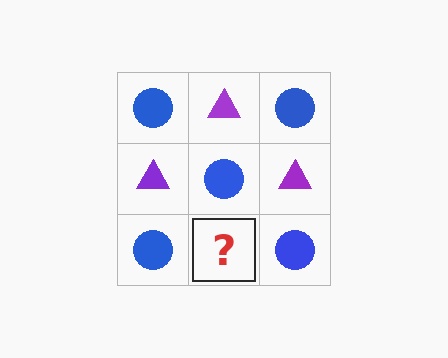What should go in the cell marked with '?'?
The missing cell should contain a purple triangle.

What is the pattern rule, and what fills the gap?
The rule is that it alternates blue circle and purple triangle in a checkerboard pattern. The gap should be filled with a purple triangle.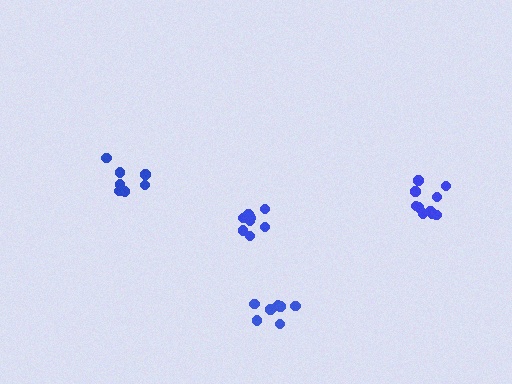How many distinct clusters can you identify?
There are 4 distinct clusters.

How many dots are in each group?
Group 1: 7 dots, Group 2: 10 dots, Group 3: 7 dots, Group 4: 11 dots (35 total).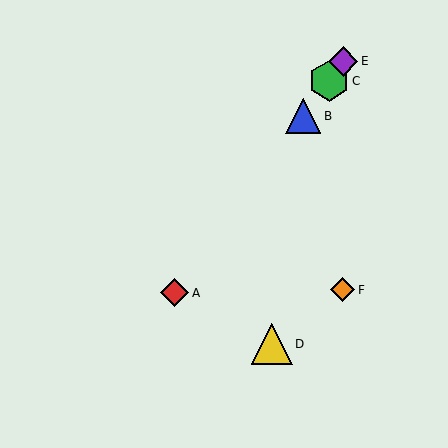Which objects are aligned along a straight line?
Objects A, B, C, E are aligned along a straight line.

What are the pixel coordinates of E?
Object E is at (343, 61).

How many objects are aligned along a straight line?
4 objects (A, B, C, E) are aligned along a straight line.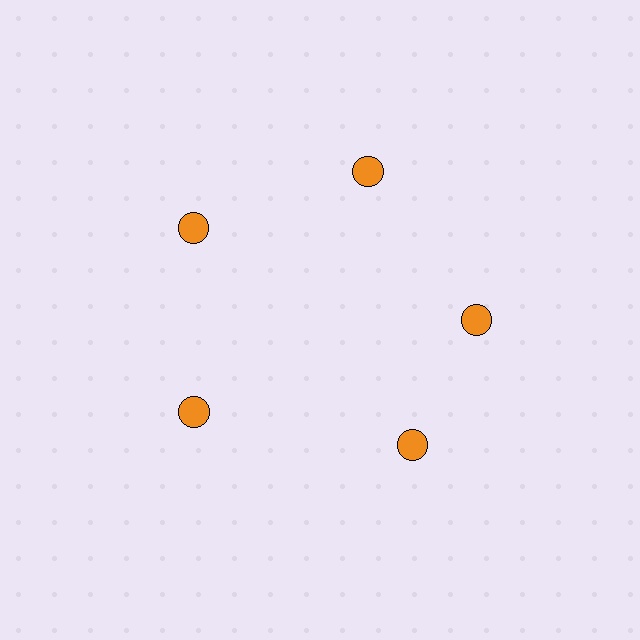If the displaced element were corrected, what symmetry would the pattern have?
It would have 5-fold rotational symmetry — the pattern would map onto itself every 72 degrees.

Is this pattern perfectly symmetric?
No. The 5 orange circles are arranged in a ring, but one element near the 5 o'clock position is rotated out of alignment along the ring, breaking the 5-fold rotational symmetry.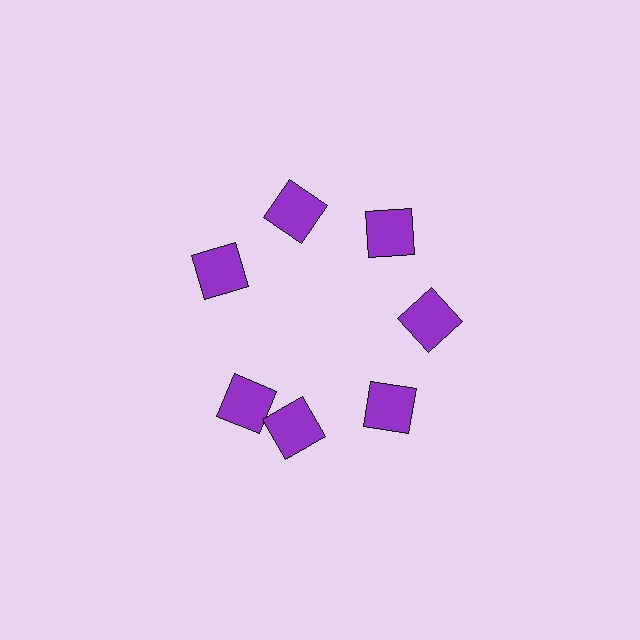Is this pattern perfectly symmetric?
No. The 7 purple squares are arranged in a ring, but one element near the 8 o'clock position is rotated out of alignment along the ring, breaking the 7-fold rotational symmetry.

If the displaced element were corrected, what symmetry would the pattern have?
It would have 7-fold rotational symmetry — the pattern would map onto itself every 51 degrees.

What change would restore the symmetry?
The symmetry would be restored by rotating it back into even spacing with its neighbors so that all 7 squares sit at equal angles and equal distance from the center.